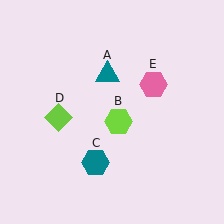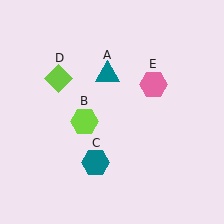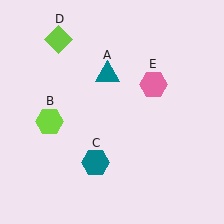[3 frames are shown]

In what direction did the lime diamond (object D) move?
The lime diamond (object D) moved up.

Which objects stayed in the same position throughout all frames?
Teal triangle (object A) and teal hexagon (object C) and pink hexagon (object E) remained stationary.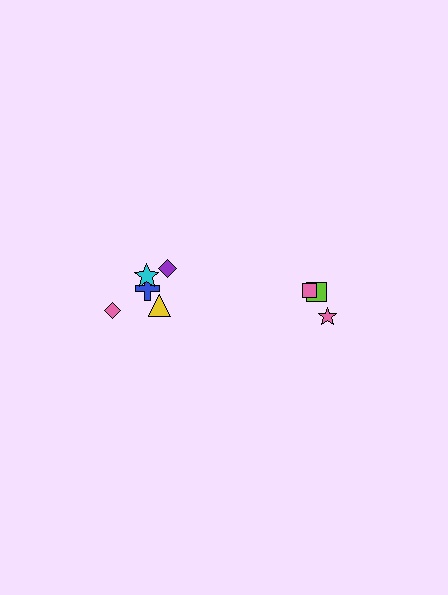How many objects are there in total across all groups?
There are 8 objects.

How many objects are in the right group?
There are 3 objects.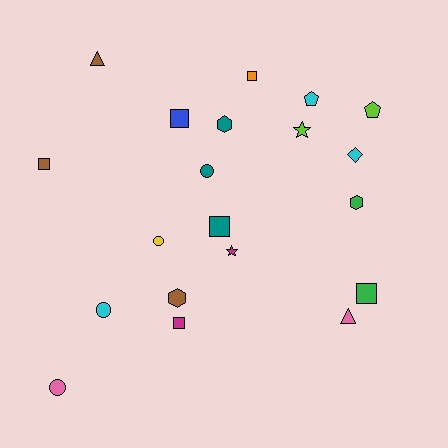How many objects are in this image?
There are 20 objects.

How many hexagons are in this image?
There are 3 hexagons.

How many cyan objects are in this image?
There are 3 cyan objects.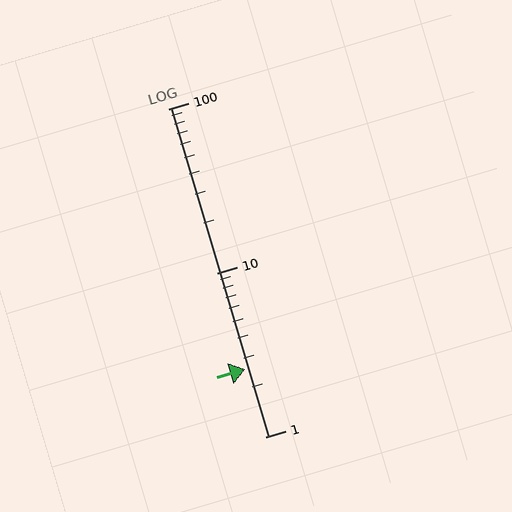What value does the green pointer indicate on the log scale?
The pointer indicates approximately 2.6.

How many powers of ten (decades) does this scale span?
The scale spans 2 decades, from 1 to 100.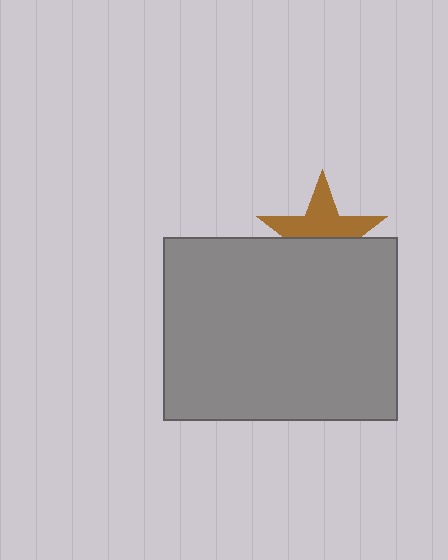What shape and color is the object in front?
The object in front is a gray rectangle.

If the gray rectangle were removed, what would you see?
You would see the complete brown star.